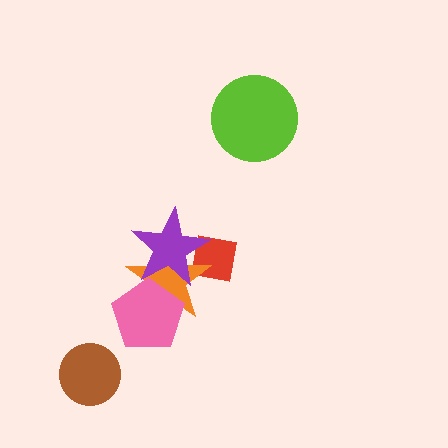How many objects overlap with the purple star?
3 objects overlap with the purple star.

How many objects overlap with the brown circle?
0 objects overlap with the brown circle.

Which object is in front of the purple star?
The pink pentagon is in front of the purple star.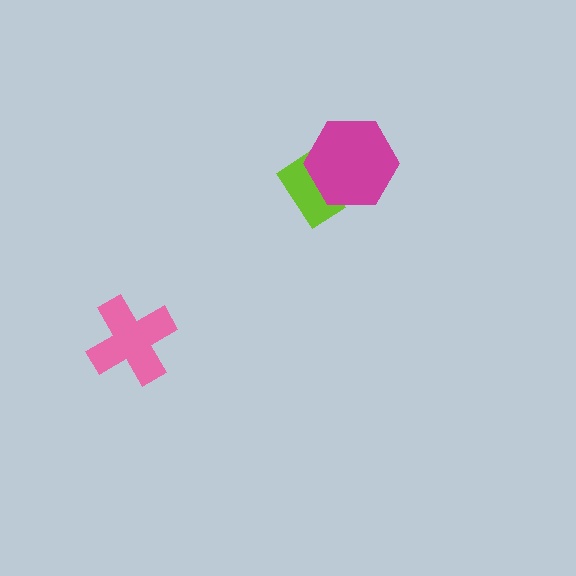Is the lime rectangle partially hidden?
Yes, it is partially covered by another shape.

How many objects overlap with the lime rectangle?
1 object overlaps with the lime rectangle.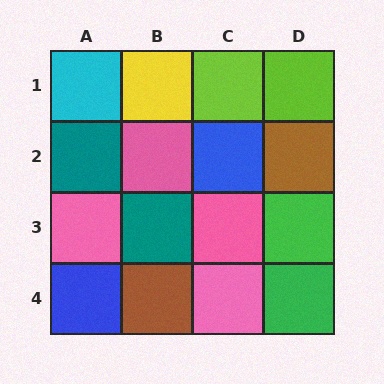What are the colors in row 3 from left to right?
Pink, teal, pink, green.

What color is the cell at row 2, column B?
Pink.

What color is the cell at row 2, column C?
Blue.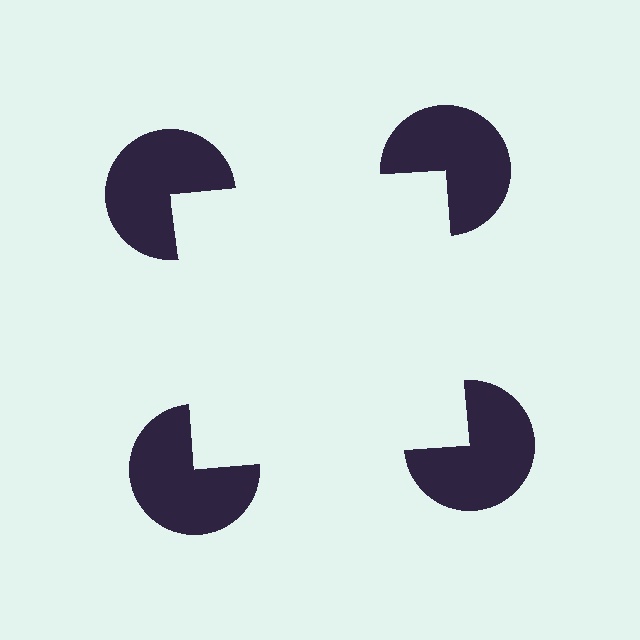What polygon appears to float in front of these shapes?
An illusory square — its edges are inferred from the aligned wedge cuts in the pac-man discs, not physically drawn.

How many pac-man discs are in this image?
There are 4 — one at each vertex of the illusory square.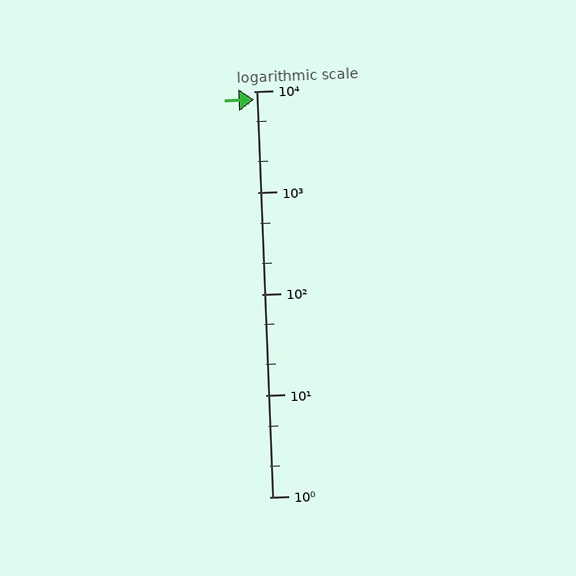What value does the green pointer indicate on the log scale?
The pointer indicates approximately 8200.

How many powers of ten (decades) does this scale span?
The scale spans 4 decades, from 1 to 10000.